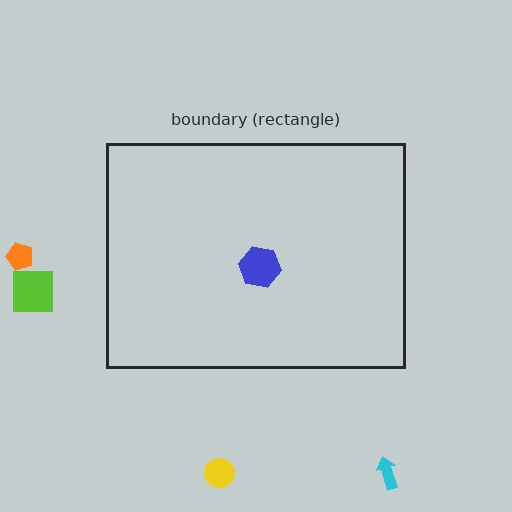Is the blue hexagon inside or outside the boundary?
Inside.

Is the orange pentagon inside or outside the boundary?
Outside.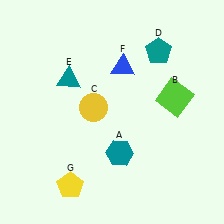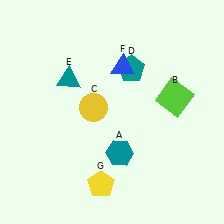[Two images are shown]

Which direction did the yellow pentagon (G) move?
The yellow pentagon (G) moved right.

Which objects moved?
The objects that moved are: the teal pentagon (D), the yellow pentagon (G).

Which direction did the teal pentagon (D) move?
The teal pentagon (D) moved left.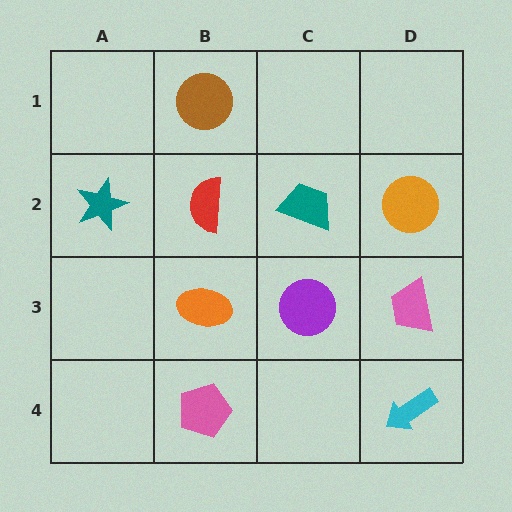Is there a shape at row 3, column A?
No, that cell is empty.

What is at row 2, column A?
A teal star.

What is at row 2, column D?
An orange circle.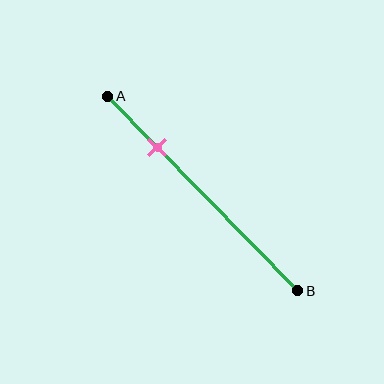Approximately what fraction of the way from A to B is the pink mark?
The pink mark is approximately 25% of the way from A to B.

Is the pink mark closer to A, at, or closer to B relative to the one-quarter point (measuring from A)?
The pink mark is approximately at the one-quarter point of segment AB.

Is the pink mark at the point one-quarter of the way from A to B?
Yes, the mark is approximately at the one-quarter point.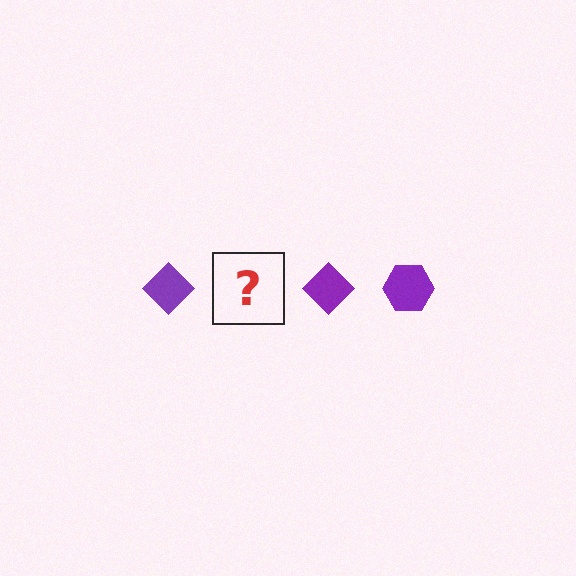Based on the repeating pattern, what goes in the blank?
The blank should be a purple hexagon.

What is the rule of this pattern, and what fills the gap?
The rule is that the pattern cycles through diamond, hexagon shapes in purple. The gap should be filled with a purple hexagon.